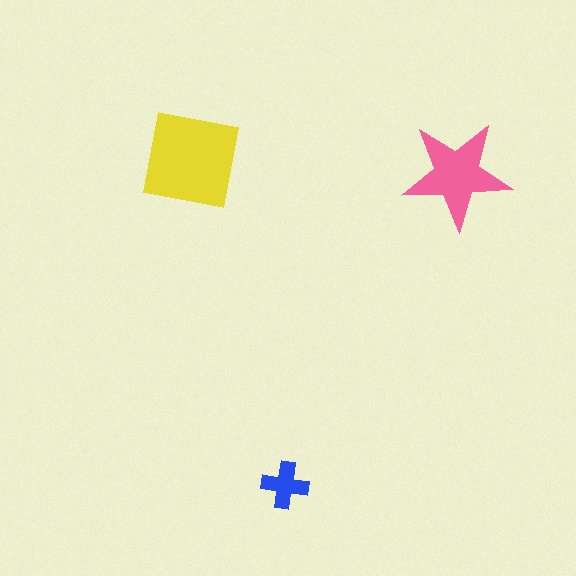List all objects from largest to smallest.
The yellow square, the pink star, the blue cross.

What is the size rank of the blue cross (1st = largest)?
3rd.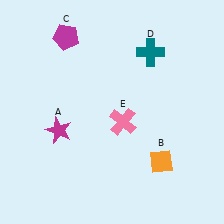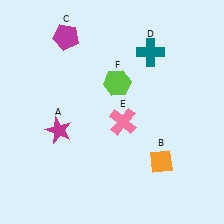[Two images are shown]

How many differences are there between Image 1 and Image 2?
There is 1 difference between the two images.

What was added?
A lime hexagon (F) was added in Image 2.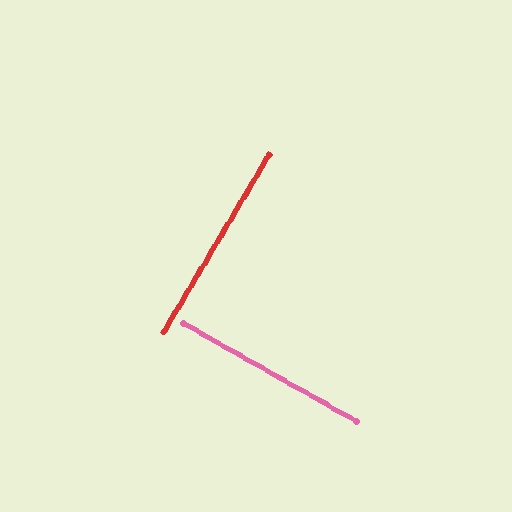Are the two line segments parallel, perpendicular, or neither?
Perpendicular — they meet at approximately 89°.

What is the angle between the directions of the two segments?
Approximately 89 degrees.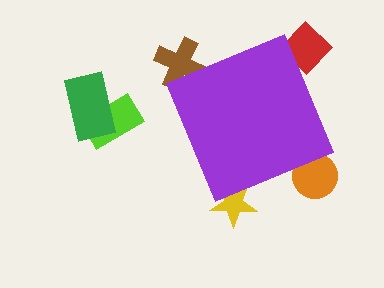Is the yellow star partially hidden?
Yes, the yellow star is partially hidden behind the purple diamond.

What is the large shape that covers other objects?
A purple diamond.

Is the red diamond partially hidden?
Yes, the red diamond is partially hidden behind the purple diamond.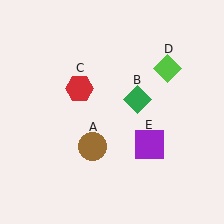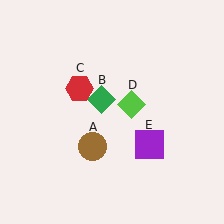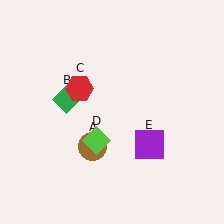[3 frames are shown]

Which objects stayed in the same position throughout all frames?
Brown circle (object A) and red hexagon (object C) and purple square (object E) remained stationary.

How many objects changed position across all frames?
2 objects changed position: green diamond (object B), lime diamond (object D).